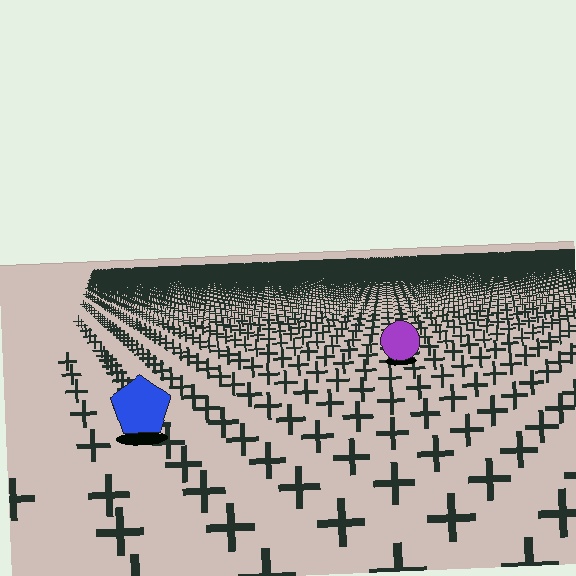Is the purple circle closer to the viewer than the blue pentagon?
No. The blue pentagon is closer — you can tell from the texture gradient: the ground texture is coarser near it.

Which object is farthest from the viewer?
The purple circle is farthest from the viewer. It appears smaller and the ground texture around it is denser.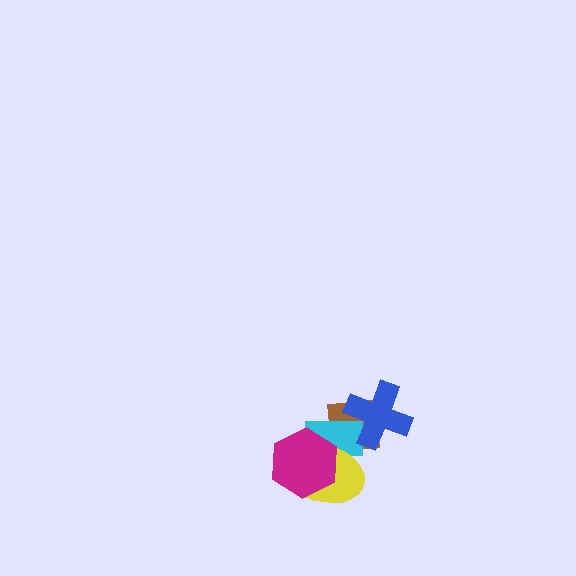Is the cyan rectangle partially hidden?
Yes, it is partially covered by another shape.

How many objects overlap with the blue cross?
2 objects overlap with the blue cross.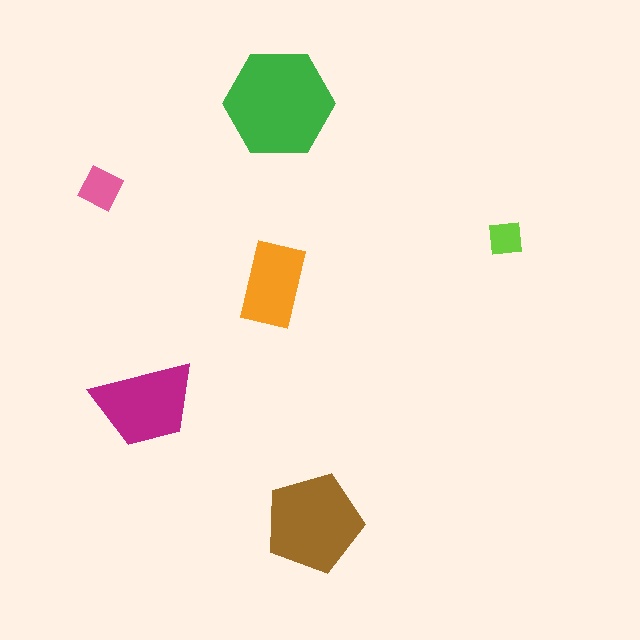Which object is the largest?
The green hexagon.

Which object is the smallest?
The lime square.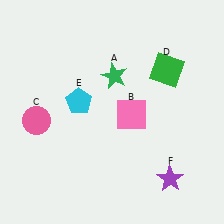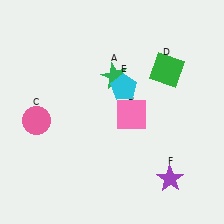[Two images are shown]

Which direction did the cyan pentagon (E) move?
The cyan pentagon (E) moved right.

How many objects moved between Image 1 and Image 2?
1 object moved between the two images.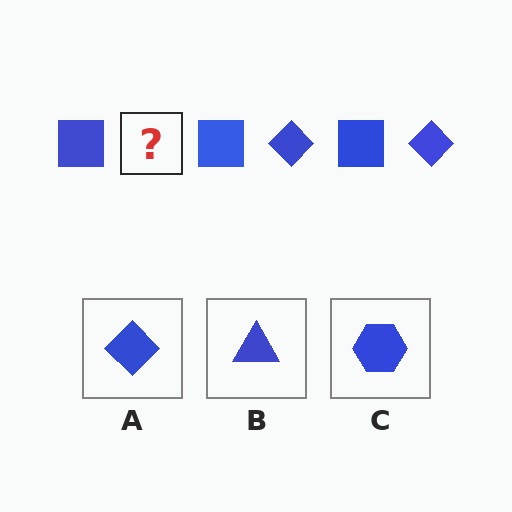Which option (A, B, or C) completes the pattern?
A.